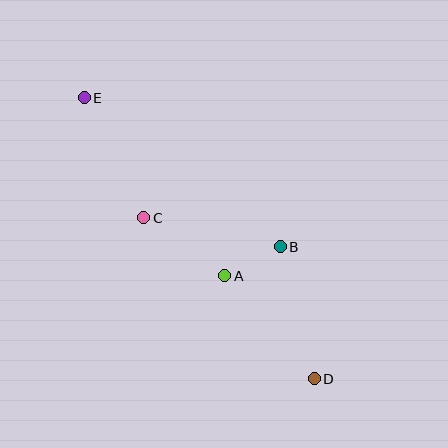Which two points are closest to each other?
Points A and B are closest to each other.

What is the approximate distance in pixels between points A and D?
The distance between A and D is approximately 136 pixels.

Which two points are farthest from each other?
Points D and E are farthest from each other.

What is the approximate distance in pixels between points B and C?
The distance between B and C is approximately 140 pixels.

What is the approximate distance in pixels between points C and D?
The distance between C and D is approximately 234 pixels.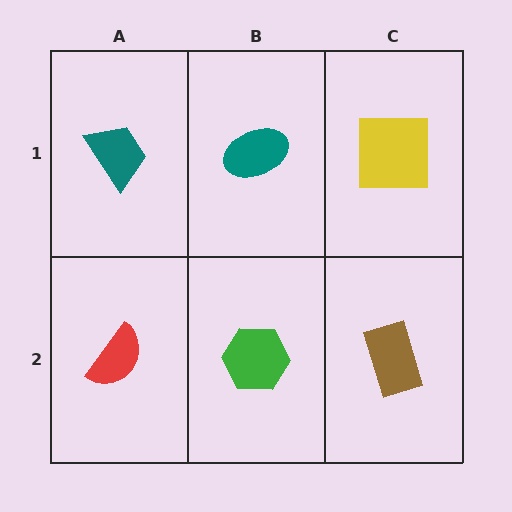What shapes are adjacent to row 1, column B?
A green hexagon (row 2, column B), a teal trapezoid (row 1, column A), a yellow square (row 1, column C).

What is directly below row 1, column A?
A red semicircle.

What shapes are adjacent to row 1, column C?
A brown rectangle (row 2, column C), a teal ellipse (row 1, column B).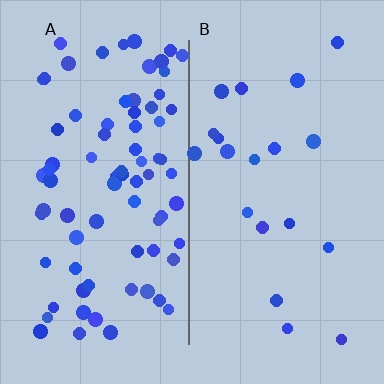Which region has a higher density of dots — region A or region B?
A (the left).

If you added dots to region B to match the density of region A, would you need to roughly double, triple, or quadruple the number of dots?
Approximately quadruple.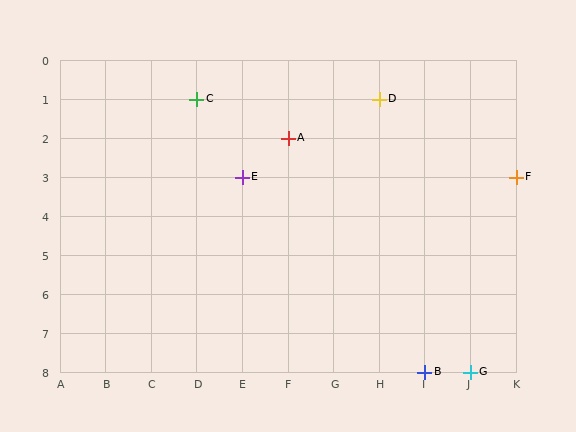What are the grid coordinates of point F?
Point F is at grid coordinates (K, 3).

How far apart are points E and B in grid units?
Points E and B are 4 columns and 5 rows apart (about 6.4 grid units diagonally).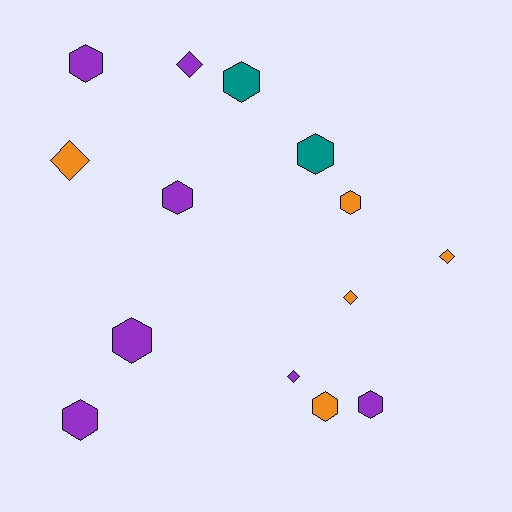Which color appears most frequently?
Purple, with 7 objects.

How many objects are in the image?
There are 14 objects.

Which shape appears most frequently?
Hexagon, with 9 objects.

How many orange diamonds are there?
There are 3 orange diamonds.